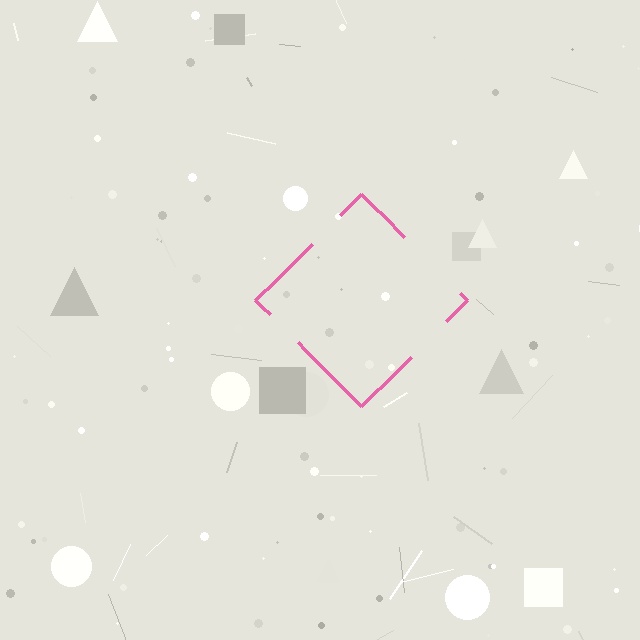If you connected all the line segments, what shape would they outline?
They would outline a diamond.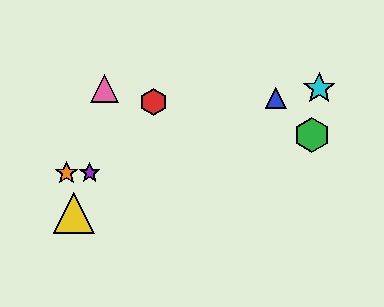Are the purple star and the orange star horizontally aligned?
Yes, both are at y≈173.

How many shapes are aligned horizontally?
2 shapes (the purple star, the orange star) are aligned horizontally.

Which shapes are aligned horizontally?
The purple star, the orange star are aligned horizontally.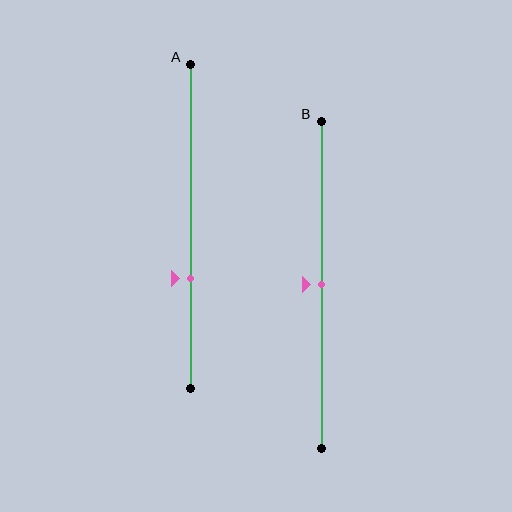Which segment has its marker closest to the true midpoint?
Segment B has its marker closest to the true midpoint.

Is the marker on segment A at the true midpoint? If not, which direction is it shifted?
No, the marker on segment A is shifted downward by about 16% of the segment length.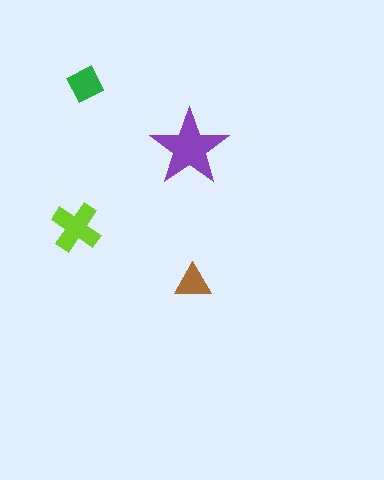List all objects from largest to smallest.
The purple star, the lime cross, the green diamond, the brown triangle.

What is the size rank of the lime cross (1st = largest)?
2nd.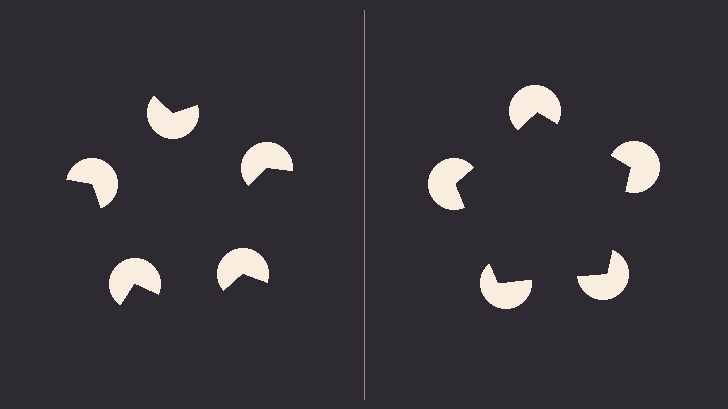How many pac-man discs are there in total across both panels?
10 — 5 on each side.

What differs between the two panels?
The pac-man discs are positioned identically on both sides; only the wedge orientations differ. On the right they align to a pentagon; on the left they are misaligned.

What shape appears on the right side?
An illusory pentagon.